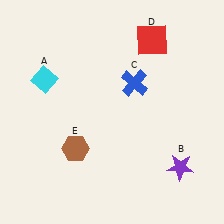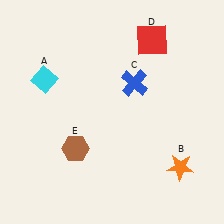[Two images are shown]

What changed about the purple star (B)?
In Image 1, B is purple. In Image 2, it changed to orange.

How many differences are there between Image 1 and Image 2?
There is 1 difference between the two images.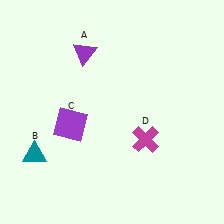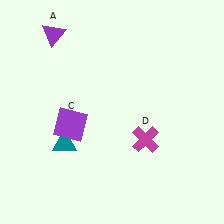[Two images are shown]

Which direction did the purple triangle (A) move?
The purple triangle (A) moved left.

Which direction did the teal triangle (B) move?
The teal triangle (B) moved right.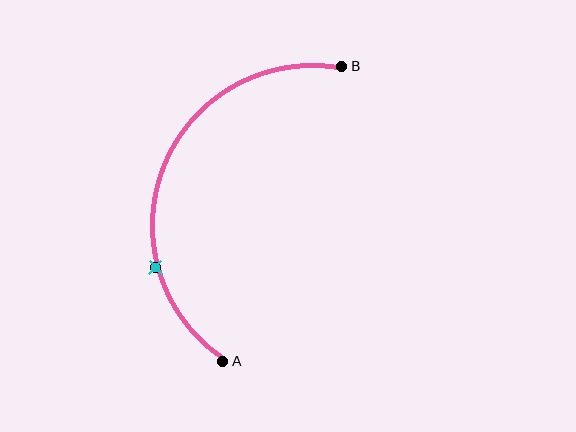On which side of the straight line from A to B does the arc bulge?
The arc bulges to the left of the straight line connecting A and B.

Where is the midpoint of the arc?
The arc midpoint is the point on the curve farthest from the straight line joining A and B. It sits to the left of that line.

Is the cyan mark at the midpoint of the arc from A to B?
No. The cyan mark lies on the arc but is closer to endpoint A. The arc midpoint would be at the point on the curve equidistant along the arc from both A and B.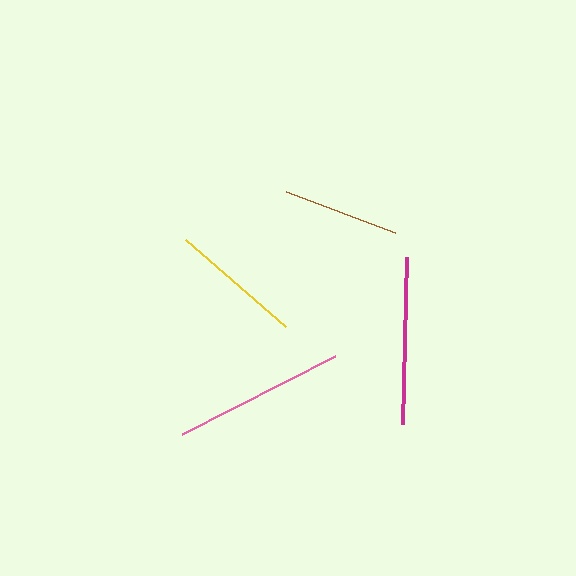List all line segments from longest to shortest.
From longest to shortest: pink, magenta, yellow, brown.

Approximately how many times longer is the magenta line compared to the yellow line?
The magenta line is approximately 1.3 times the length of the yellow line.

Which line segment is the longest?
The pink line is the longest at approximately 172 pixels.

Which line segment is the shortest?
The brown line is the shortest at approximately 117 pixels.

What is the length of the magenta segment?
The magenta segment is approximately 167 pixels long.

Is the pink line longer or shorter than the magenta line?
The pink line is longer than the magenta line.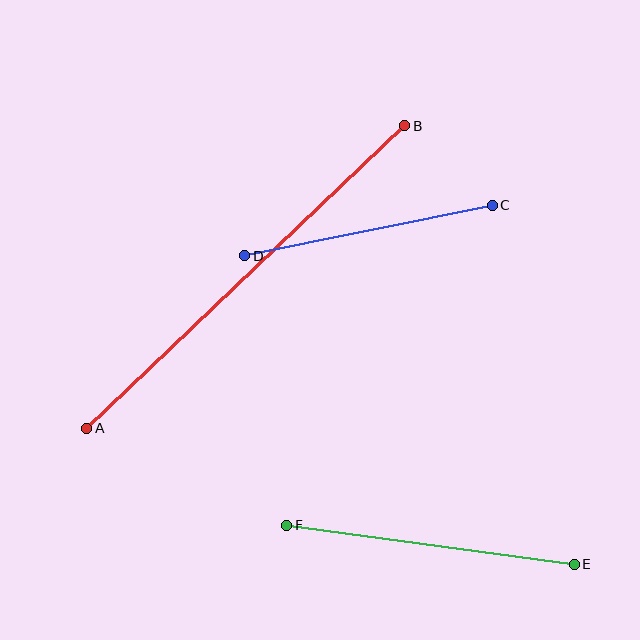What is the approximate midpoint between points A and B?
The midpoint is at approximately (246, 277) pixels.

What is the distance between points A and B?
The distance is approximately 439 pixels.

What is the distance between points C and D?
The distance is approximately 253 pixels.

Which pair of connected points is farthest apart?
Points A and B are farthest apart.